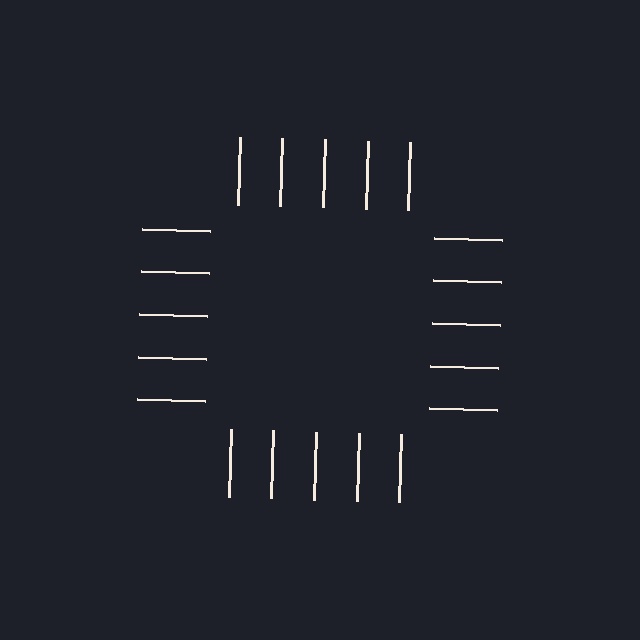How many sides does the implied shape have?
4 sides — the line-ends trace a square.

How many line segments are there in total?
20 — 5 along each of the 4 edges.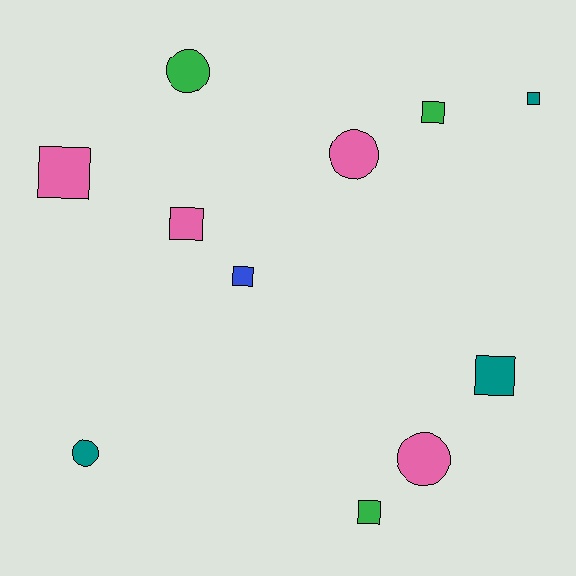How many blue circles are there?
There are no blue circles.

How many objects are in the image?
There are 11 objects.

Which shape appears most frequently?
Square, with 7 objects.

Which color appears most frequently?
Pink, with 4 objects.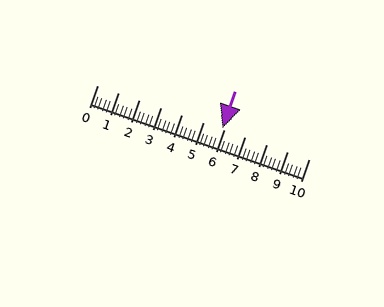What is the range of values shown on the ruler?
The ruler shows values from 0 to 10.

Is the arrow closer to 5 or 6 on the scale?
The arrow is closer to 6.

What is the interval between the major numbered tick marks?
The major tick marks are spaced 1 units apart.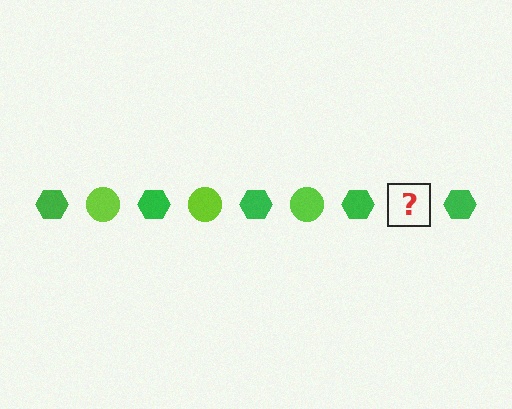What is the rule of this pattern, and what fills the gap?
The rule is that the pattern alternates between green hexagon and lime circle. The gap should be filled with a lime circle.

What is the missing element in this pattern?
The missing element is a lime circle.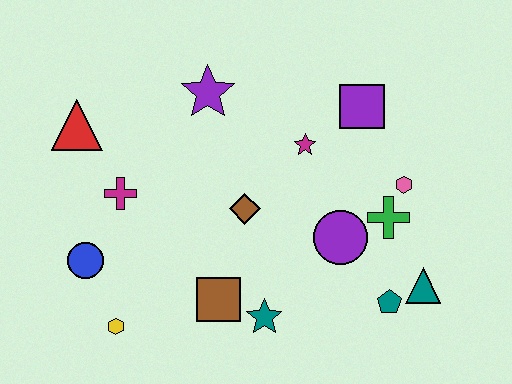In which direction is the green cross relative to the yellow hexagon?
The green cross is to the right of the yellow hexagon.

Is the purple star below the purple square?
No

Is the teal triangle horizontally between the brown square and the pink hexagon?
No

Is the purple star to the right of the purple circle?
No